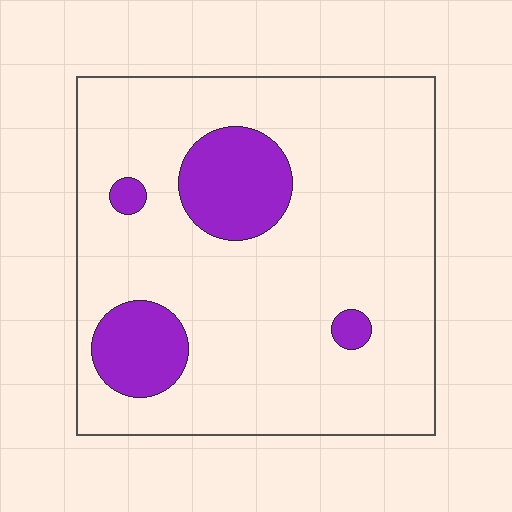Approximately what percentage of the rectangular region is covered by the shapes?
Approximately 15%.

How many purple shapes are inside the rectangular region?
4.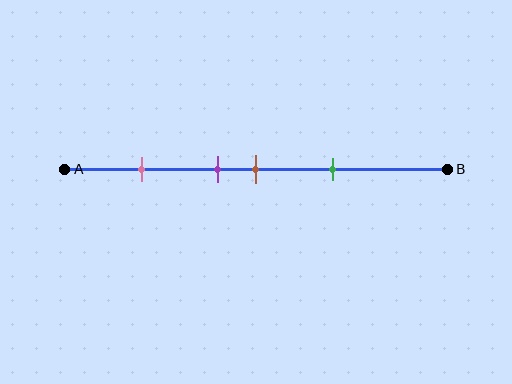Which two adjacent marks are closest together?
The purple and brown marks are the closest adjacent pair.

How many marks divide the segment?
There are 4 marks dividing the segment.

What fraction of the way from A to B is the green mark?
The green mark is approximately 70% (0.7) of the way from A to B.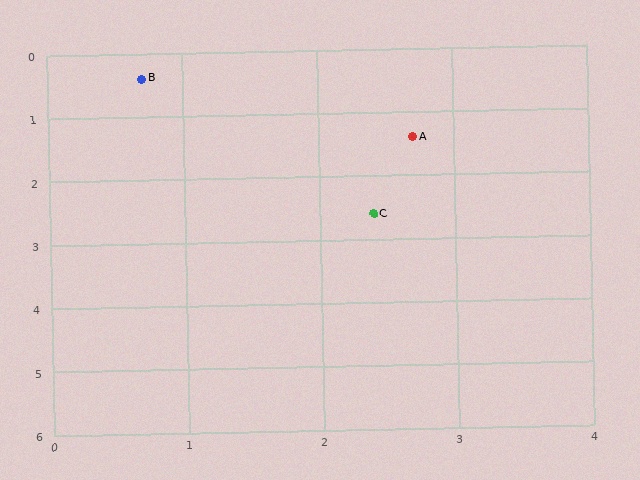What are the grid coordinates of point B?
Point B is at approximately (0.7, 0.4).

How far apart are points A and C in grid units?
Points A and C are about 1.2 grid units apart.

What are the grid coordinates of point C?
Point C is at approximately (2.4, 2.6).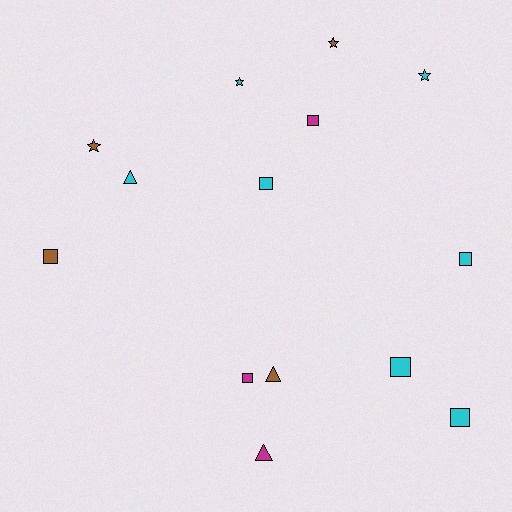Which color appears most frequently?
Cyan, with 7 objects.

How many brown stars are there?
There are 2 brown stars.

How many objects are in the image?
There are 14 objects.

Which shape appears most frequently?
Square, with 7 objects.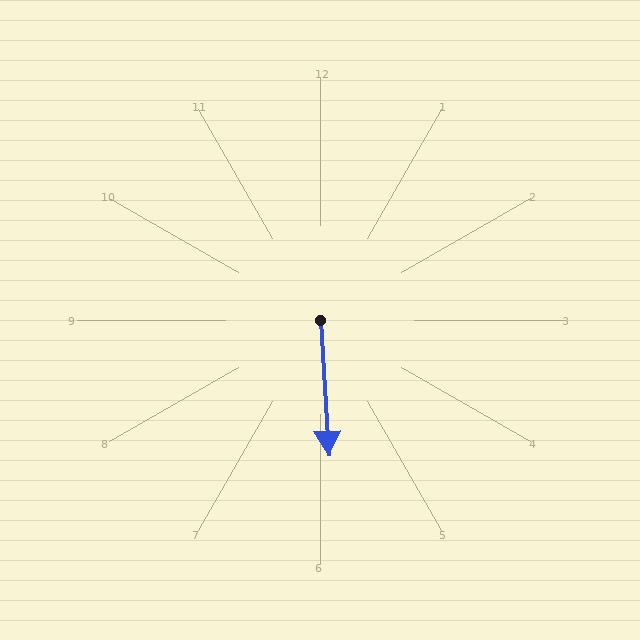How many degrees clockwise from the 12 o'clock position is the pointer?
Approximately 176 degrees.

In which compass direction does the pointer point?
South.